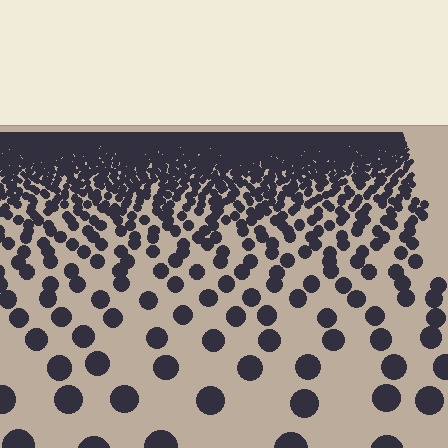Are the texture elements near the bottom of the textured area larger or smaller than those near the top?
Larger. Near the bottom, elements are closer to the viewer and appear at a bigger on-screen size.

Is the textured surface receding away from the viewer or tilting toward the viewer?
The surface is receding away from the viewer. Texture elements get smaller and denser toward the top.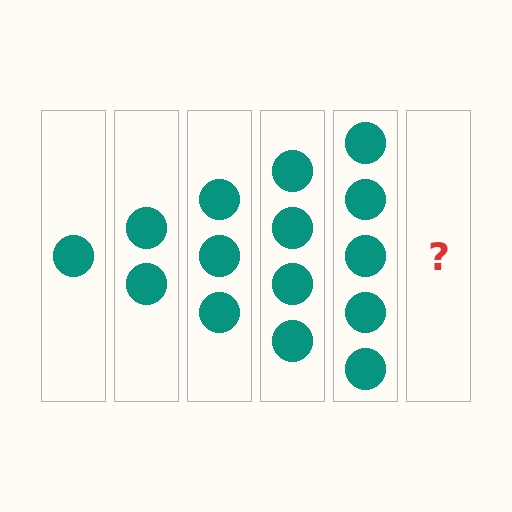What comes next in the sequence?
The next element should be 6 circles.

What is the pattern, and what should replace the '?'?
The pattern is that each step adds one more circle. The '?' should be 6 circles.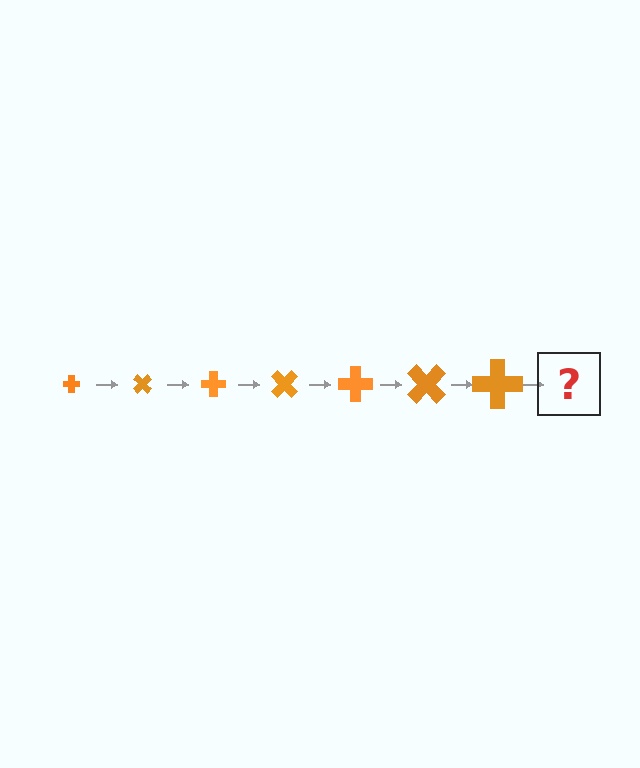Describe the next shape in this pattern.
It should be a cross, larger than the previous one and rotated 315 degrees from the start.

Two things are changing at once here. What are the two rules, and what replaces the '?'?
The two rules are that the cross grows larger each step and it rotates 45 degrees each step. The '?' should be a cross, larger than the previous one and rotated 315 degrees from the start.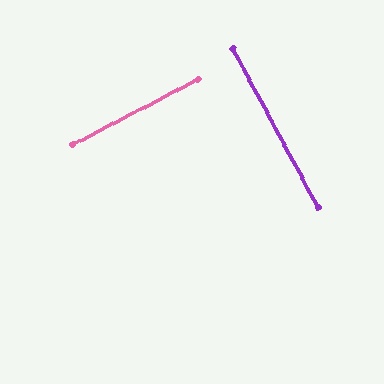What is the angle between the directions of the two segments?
Approximately 90 degrees.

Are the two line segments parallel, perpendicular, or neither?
Perpendicular — they meet at approximately 90°.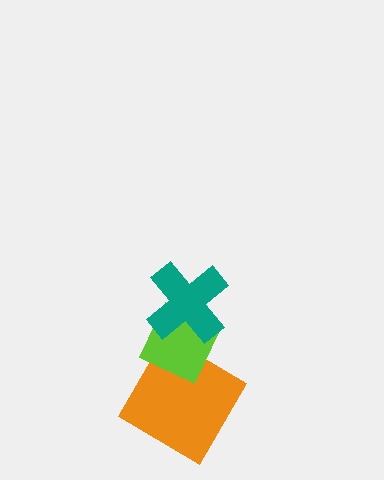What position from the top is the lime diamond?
The lime diamond is 2nd from the top.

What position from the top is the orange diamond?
The orange diamond is 3rd from the top.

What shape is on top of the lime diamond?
The teal cross is on top of the lime diamond.